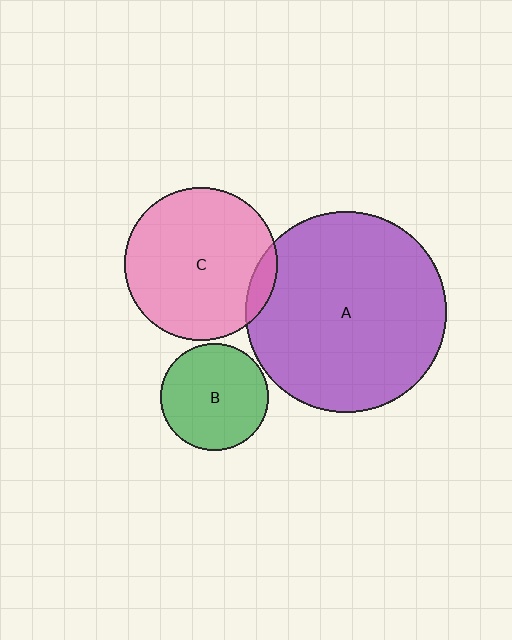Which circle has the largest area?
Circle A (purple).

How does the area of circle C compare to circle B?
Approximately 2.0 times.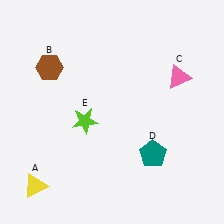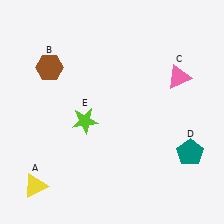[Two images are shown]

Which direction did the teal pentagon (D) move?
The teal pentagon (D) moved right.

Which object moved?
The teal pentagon (D) moved right.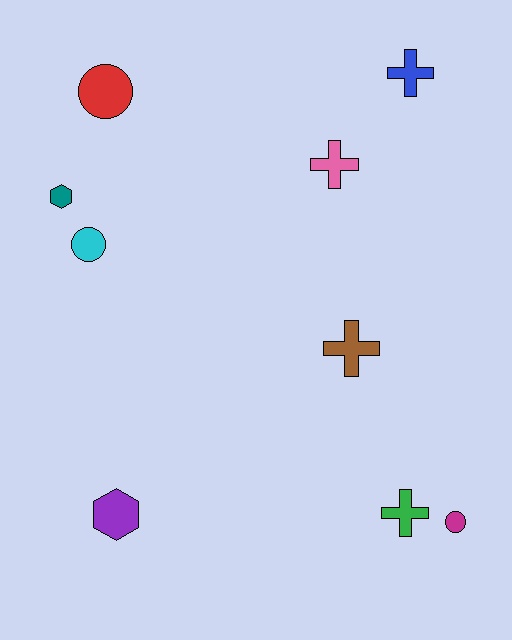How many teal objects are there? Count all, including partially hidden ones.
There is 1 teal object.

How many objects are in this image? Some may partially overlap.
There are 9 objects.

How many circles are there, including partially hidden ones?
There are 3 circles.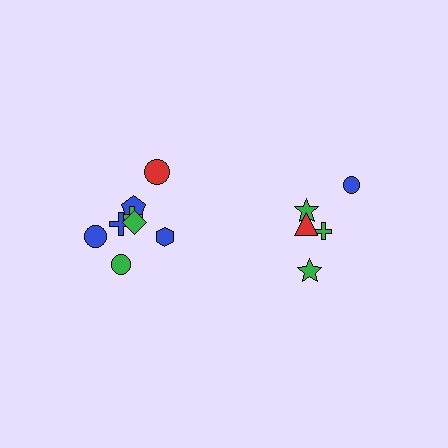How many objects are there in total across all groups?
There are 13 objects.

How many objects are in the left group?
There are 8 objects.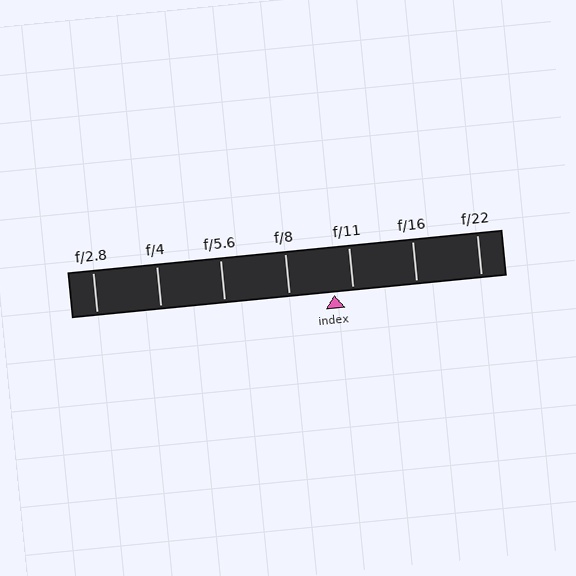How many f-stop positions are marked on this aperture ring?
There are 7 f-stop positions marked.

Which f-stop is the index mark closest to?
The index mark is closest to f/11.